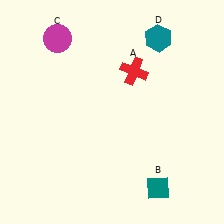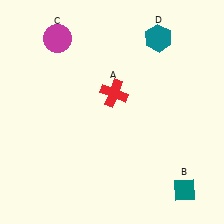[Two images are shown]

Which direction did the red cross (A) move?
The red cross (A) moved down.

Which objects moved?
The objects that moved are: the red cross (A), the teal diamond (B).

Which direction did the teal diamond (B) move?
The teal diamond (B) moved right.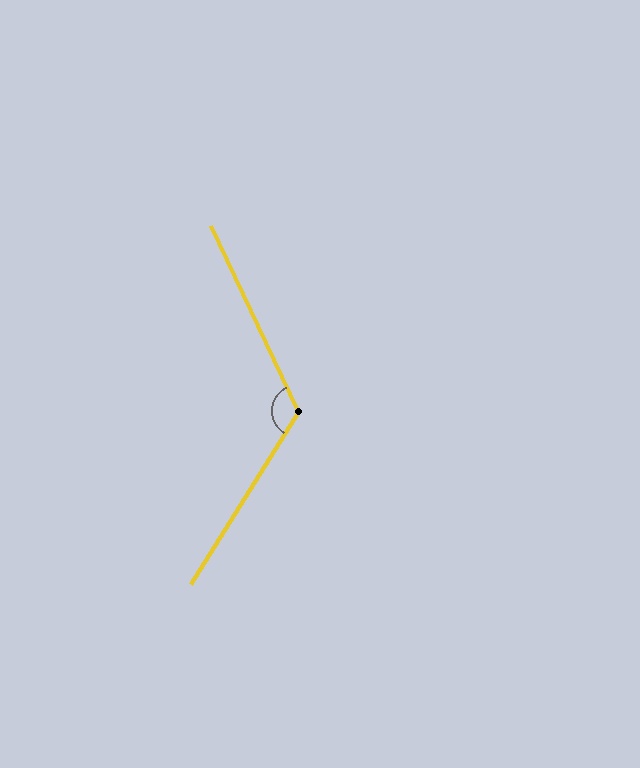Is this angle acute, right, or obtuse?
It is obtuse.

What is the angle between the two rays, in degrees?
Approximately 123 degrees.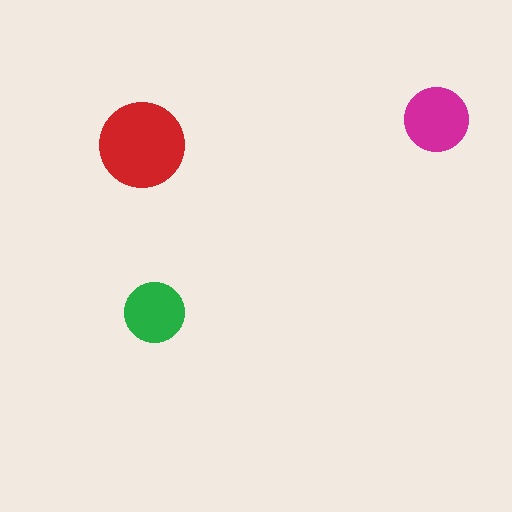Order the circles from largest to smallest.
the red one, the magenta one, the green one.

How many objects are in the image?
There are 3 objects in the image.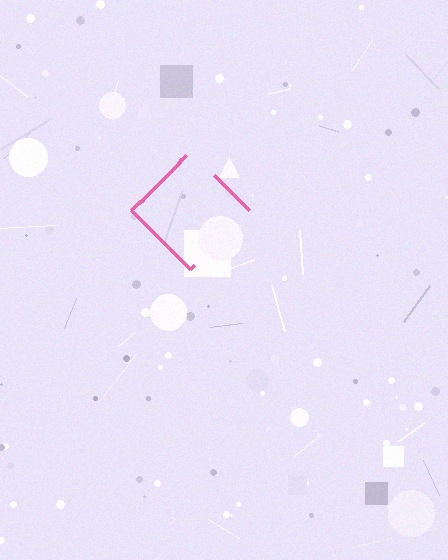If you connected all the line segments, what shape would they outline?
They would outline a diamond.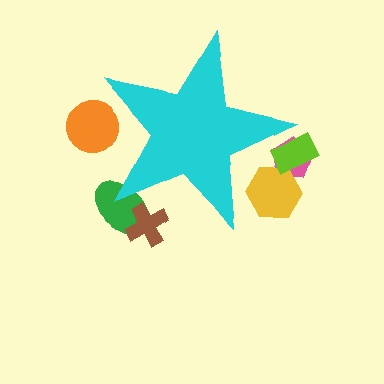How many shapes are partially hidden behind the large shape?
6 shapes are partially hidden.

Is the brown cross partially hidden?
Yes, the brown cross is partially hidden behind the cyan star.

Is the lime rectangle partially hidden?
Yes, the lime rectangle is partially hidden behind the cyan star.